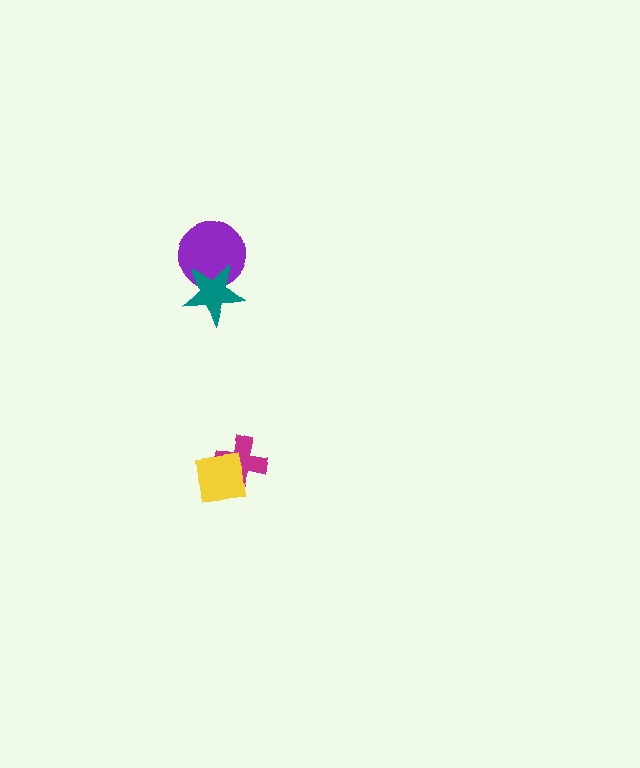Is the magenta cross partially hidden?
Yes, it is partially covered by another shape.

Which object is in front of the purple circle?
The teal star is in front of the purple circle.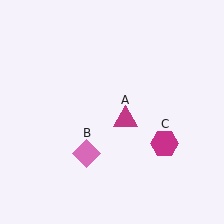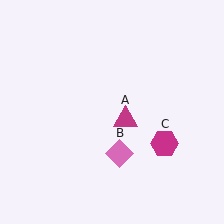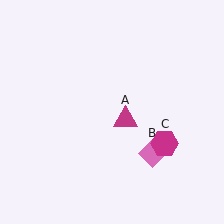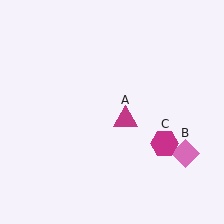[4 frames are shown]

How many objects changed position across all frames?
1 object changed position: pink diamond (object B).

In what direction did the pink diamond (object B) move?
The pink diamond (object B) moved right.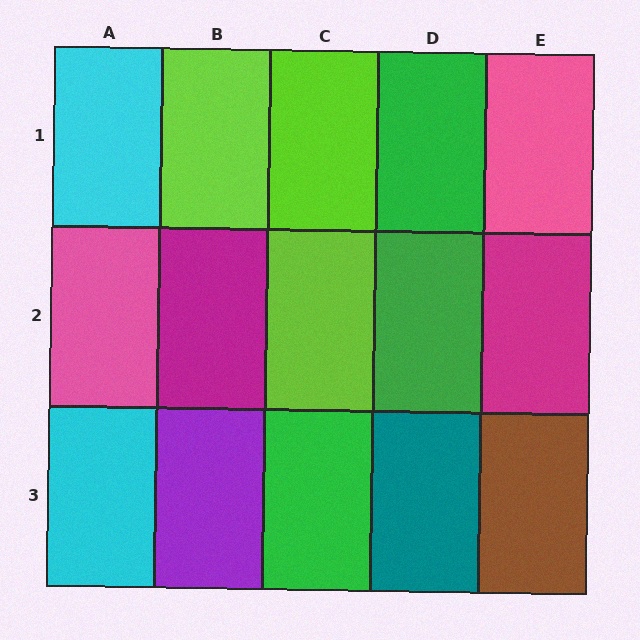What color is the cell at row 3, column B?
Purple.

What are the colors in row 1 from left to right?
Cyan, lime, lime, green, pink.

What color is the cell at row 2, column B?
Magenta.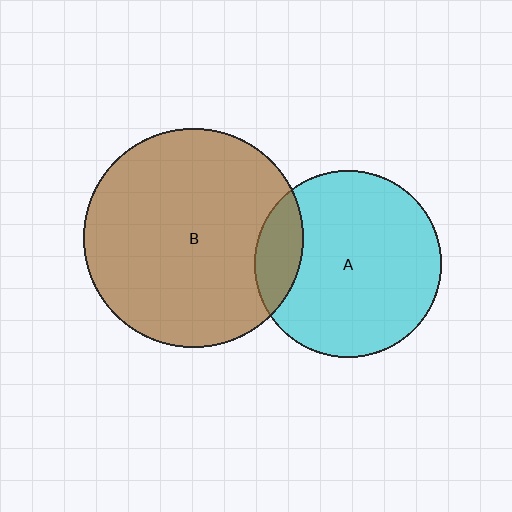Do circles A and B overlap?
Yes.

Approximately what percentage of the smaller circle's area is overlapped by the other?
Approximately 15%.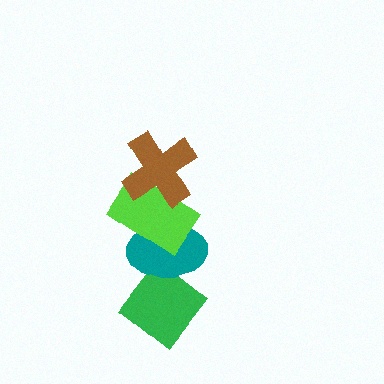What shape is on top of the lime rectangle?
The brown cross is on top of the lime rectangle.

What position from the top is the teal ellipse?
The teal ellipse is 3rd from the top.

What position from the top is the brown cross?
The brown cross is 1st from the top.